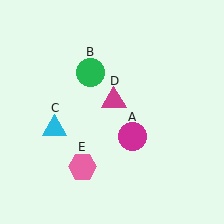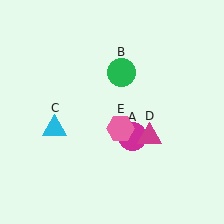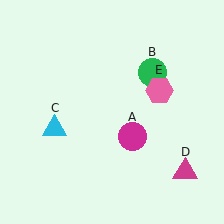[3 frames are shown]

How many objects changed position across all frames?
3 objects changed position: green circle (object B), magenta triangle (object D), pink hexagon (object E).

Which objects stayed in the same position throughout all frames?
Magenta circle (object A) and cyan triangle (object C) remained stationary.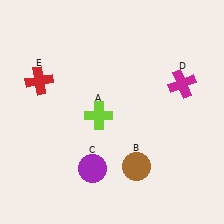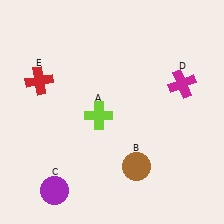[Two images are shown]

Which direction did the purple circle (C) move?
The purple circle (C) moved left.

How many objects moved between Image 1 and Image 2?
1 object moved between the two images.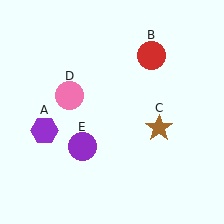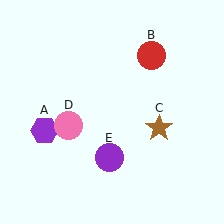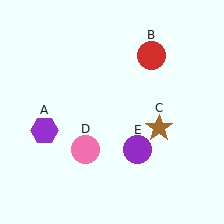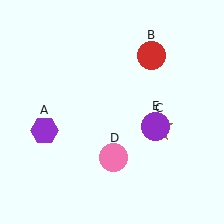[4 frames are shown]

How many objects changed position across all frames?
2 objects changed position: pink circle (object D), purple circle (object E).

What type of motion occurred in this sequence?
The pink circle (object D), purple circle (object E) rotated counterclockwise around the center of the scene.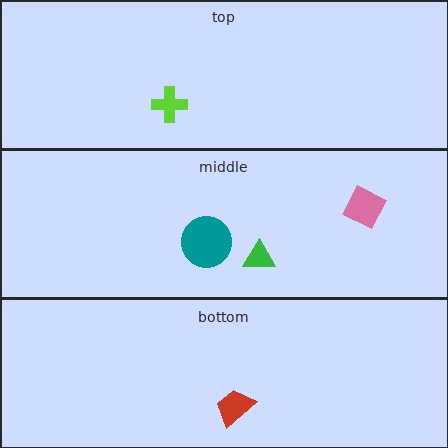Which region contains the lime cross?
The top region.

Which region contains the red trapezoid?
The bottom region.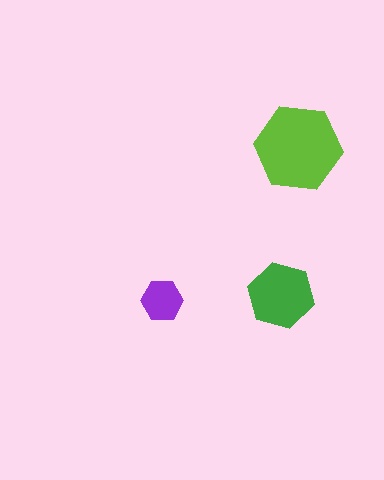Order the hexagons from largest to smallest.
the lime one, the green one, the purple one.